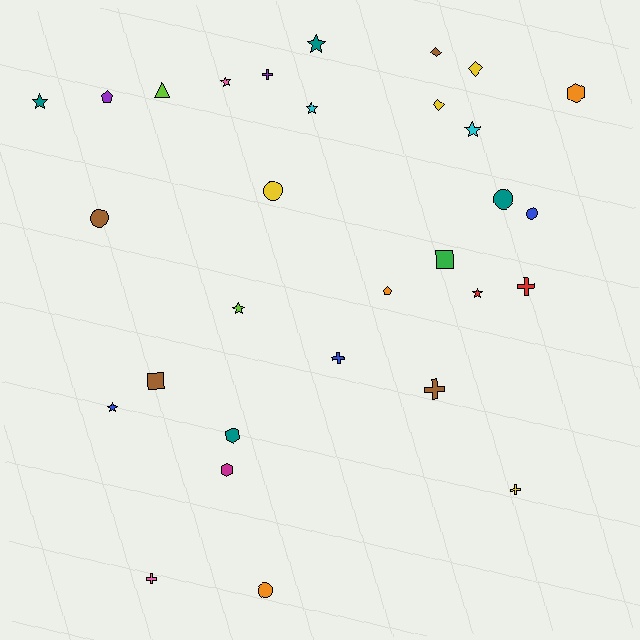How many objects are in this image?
There are 30 objects.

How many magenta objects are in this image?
There is 1 magenta object.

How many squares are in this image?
There are 2 squares.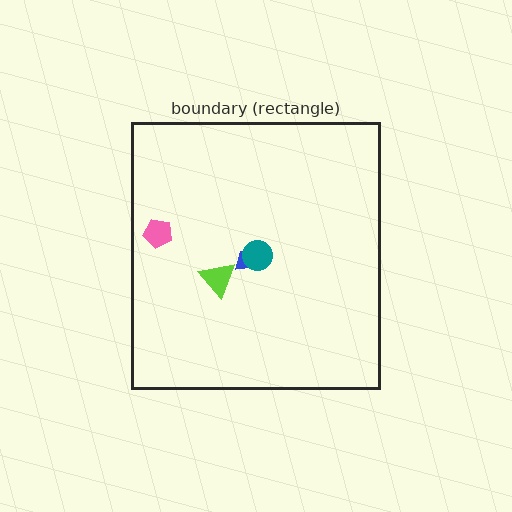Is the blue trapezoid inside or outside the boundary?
Inside.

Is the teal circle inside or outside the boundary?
Inside.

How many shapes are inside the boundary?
4 inside, 0 outside.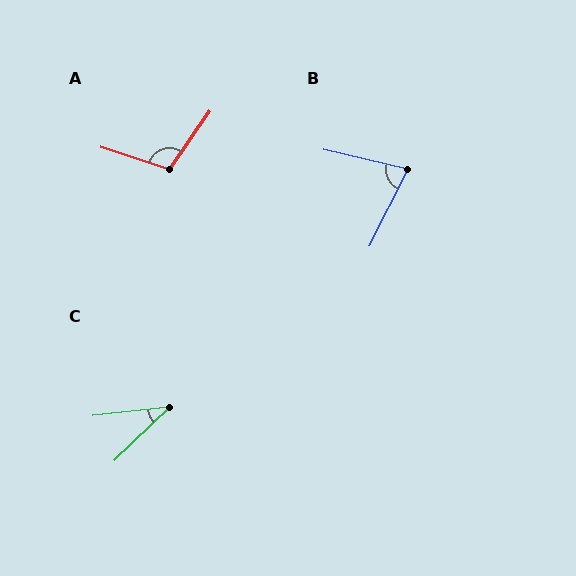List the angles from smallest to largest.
C (38°), B (77°), A (106°).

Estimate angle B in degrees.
Approximately 77 degrees.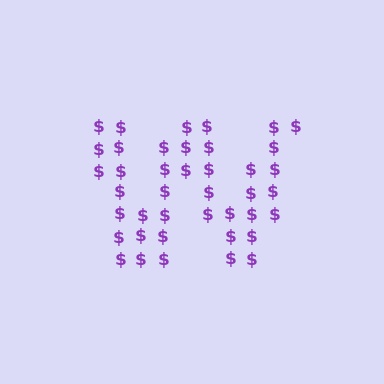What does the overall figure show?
The overall figure shows the letter W.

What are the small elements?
The small elements are dollar signs.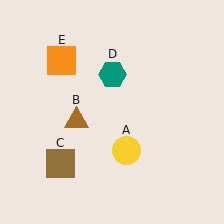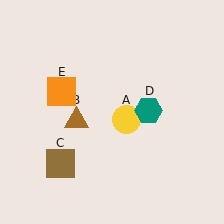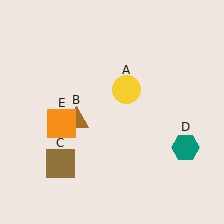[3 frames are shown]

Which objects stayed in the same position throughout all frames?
Brown triangle (object B) and brown square (object C) remained stationary.